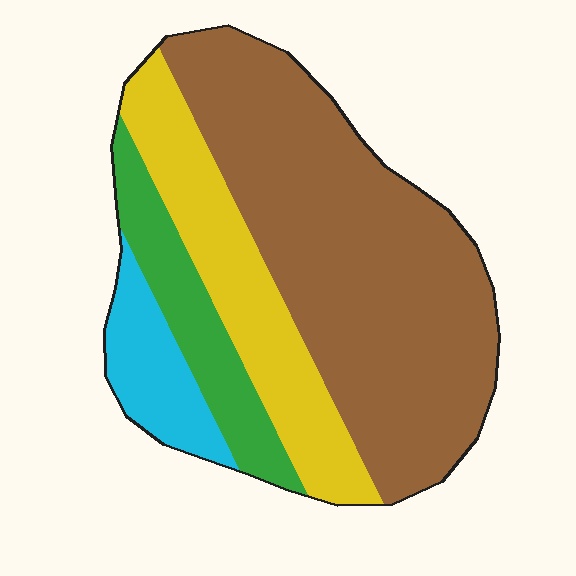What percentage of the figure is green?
Green takes up less than a quarter of the figure.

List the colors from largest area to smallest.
From largest to smallest: brown, yellow, green, cyan.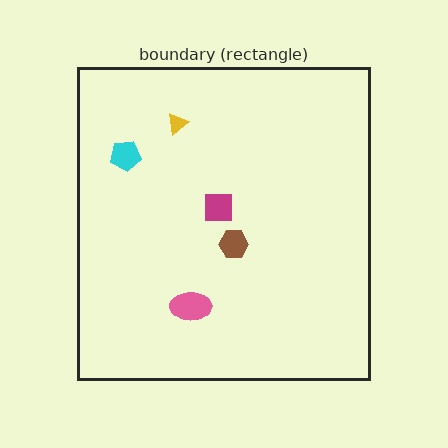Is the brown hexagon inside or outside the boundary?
Inside.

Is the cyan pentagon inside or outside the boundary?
Inside.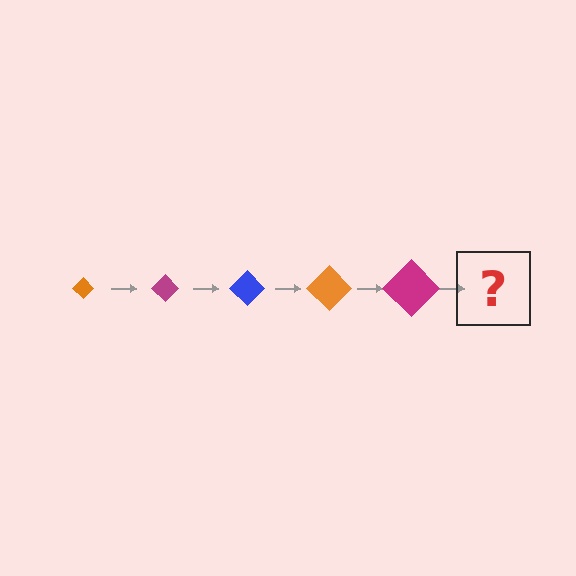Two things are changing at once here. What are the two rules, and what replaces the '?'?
The two rules are that the diamond grows larger each step and the color cycles through orange, magenta, and blue. The '?' should be a blue diamond, larger than the previous one.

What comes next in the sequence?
The next element should be a blue diamond, larger than the previous one.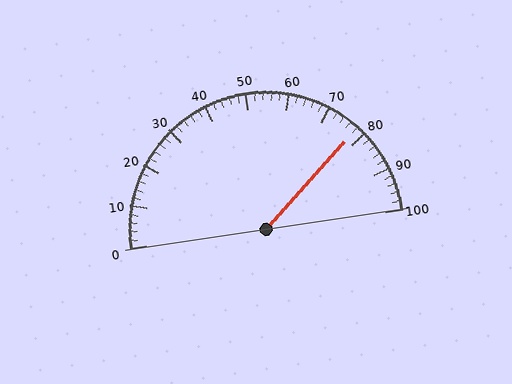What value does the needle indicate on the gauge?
The needle indicates approximately 78.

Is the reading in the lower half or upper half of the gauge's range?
The reading is in the upper half of the range (0 to 100).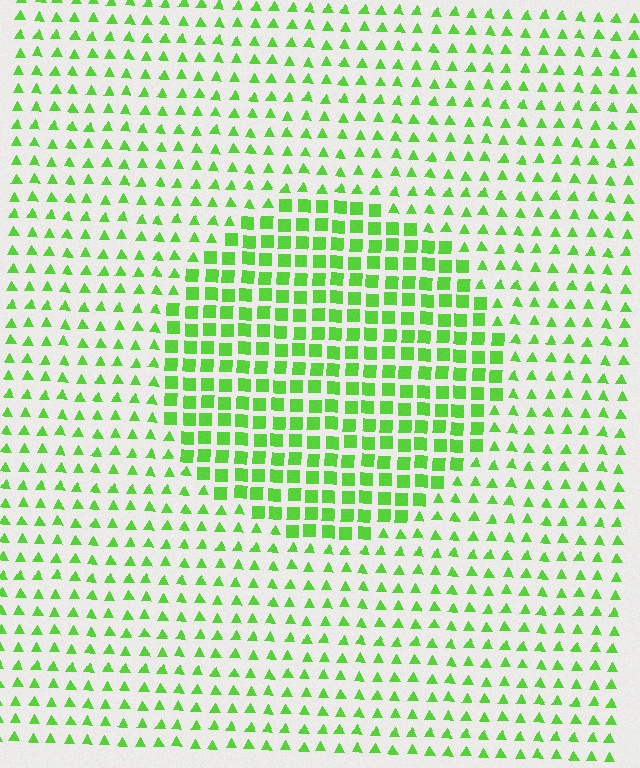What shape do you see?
I see a circle.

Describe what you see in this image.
The image is filled with small lime elements arranged in a uniform grid. A circle-shaped region contains squares, while the surrounding area contains triangles. The boundary is defined purely by the change in element shape.